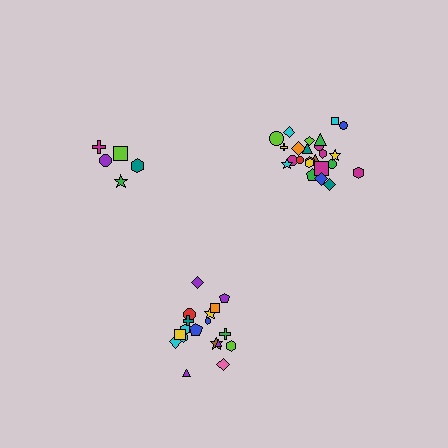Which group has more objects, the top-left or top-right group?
The top-right group.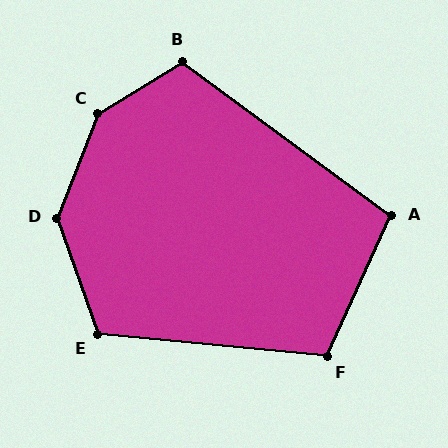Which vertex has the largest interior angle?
C, at approximately 143 degrees.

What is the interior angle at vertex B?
Approximately 112 degrees (obtuse).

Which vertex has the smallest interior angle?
A, at approximately 102 degrees.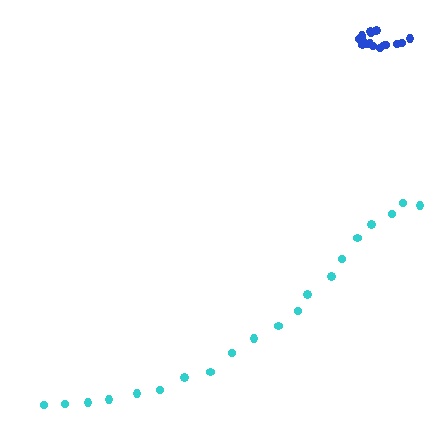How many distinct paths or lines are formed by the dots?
There are 2 distinct paths.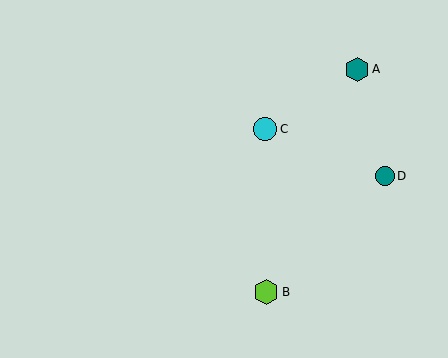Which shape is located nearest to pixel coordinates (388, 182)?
The teal circle (labeled D) at (385, 176) is nearest to that location.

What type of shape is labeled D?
Shape D is a teal circle.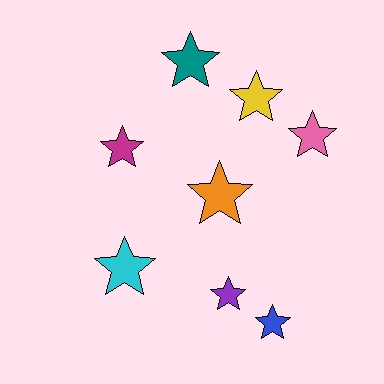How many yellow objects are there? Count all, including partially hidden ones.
There is 1 yellow object.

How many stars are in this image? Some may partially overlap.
There are 8 stars.